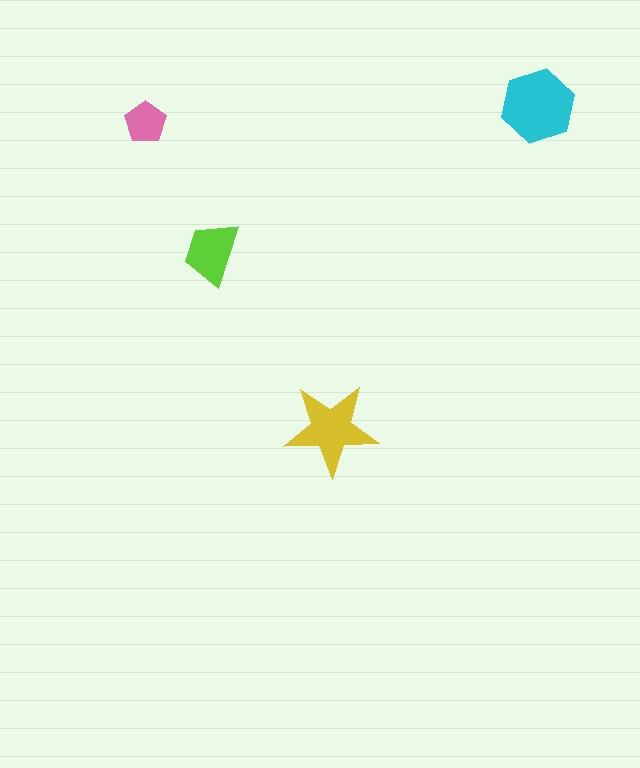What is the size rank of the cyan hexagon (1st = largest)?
1st.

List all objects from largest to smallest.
The cyan hexagon, the yellow star, the lime trapezoid, the pink pentagon.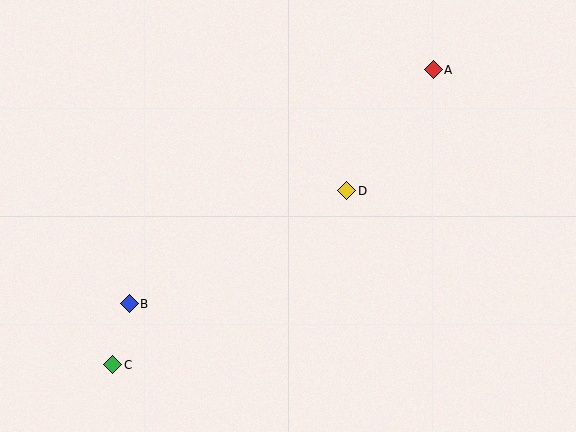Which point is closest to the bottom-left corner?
Point C is closest to the bottom-left corner.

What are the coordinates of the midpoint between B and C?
The midpoint between B and C is at (121, 334).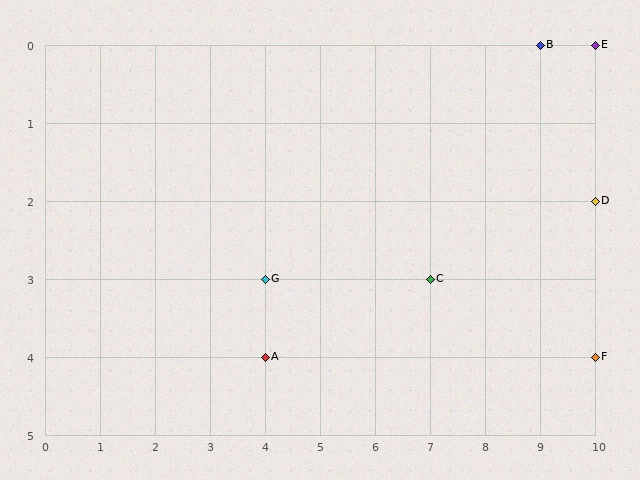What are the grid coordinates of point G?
Point G is at grid coordinates (4, 3).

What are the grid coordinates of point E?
Point E is at grid coordinates (10, 0).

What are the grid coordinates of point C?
Point C is at grid coordinates (7, 3).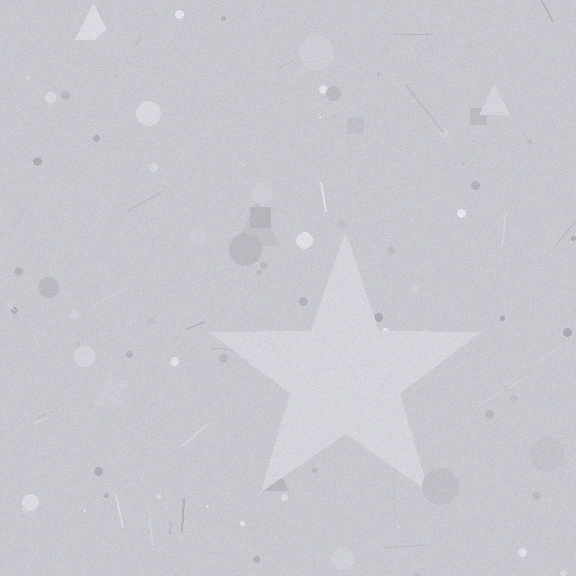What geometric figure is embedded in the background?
A star is embedded in the background.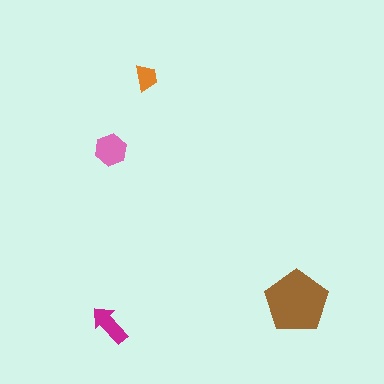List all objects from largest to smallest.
The brown pentagon, the pink hexagon, the magenta arrow, the orange trapezoid.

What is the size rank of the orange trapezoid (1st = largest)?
4th.